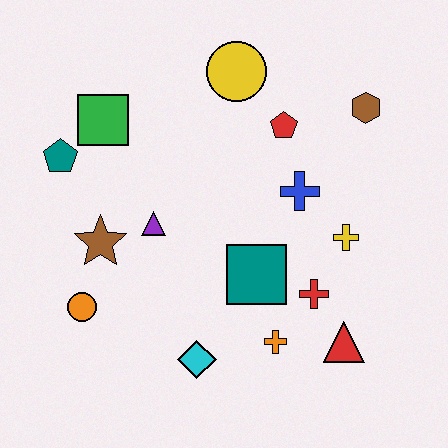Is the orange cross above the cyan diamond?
Yes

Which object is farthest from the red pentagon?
The orange circle is farthest from the red pentagon.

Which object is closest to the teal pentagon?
The green square is closest to the teal pentagon.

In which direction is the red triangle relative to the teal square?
The red triangle is to the right of the teal square.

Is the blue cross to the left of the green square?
No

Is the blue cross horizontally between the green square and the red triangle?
Yes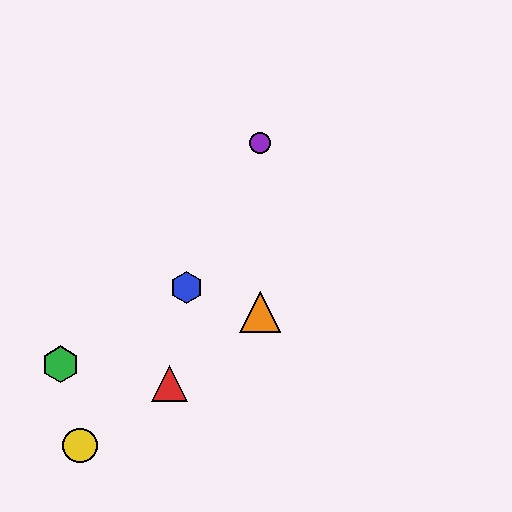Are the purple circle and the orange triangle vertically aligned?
Yes, both are at x≈260.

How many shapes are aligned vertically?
2 shapes (the purple circle, the orange triangle) are aligned vertically.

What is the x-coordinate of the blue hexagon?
The blue hexagon is at x≈187.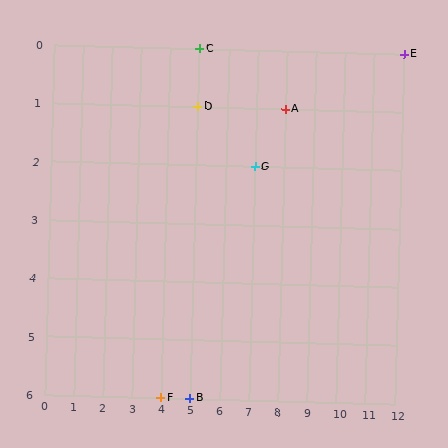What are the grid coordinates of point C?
Point C is at grid coordinates (5, 0).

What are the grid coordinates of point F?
Point F is at grid coordinates (4, 6).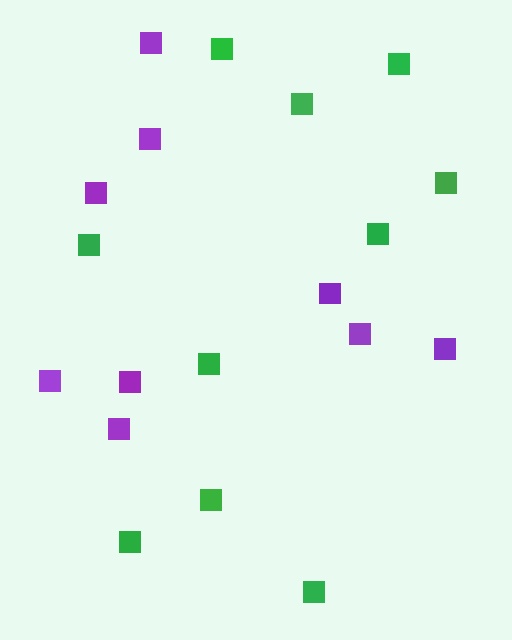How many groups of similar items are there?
There are 2 groups: one group of purple squares (9) and one group of green squares (10).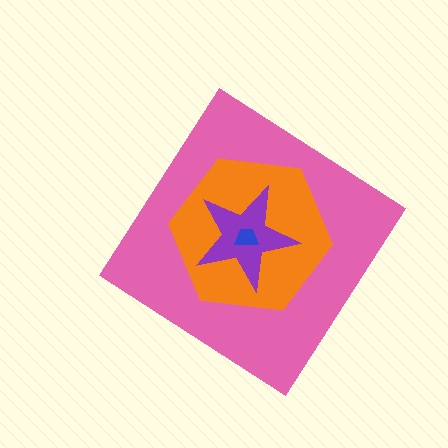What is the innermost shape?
The blue trapezoid.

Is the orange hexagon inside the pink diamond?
Yes.